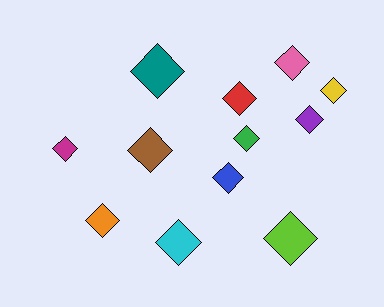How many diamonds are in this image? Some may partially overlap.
There are 12 diamonds.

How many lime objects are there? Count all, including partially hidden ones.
There is 1 lime object.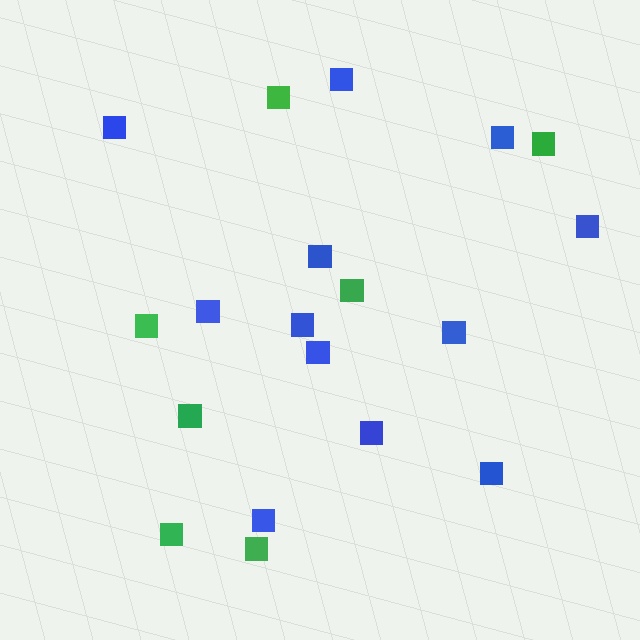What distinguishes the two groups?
There are 2 groups: one group of green squares (7) and one group of blue squares (12).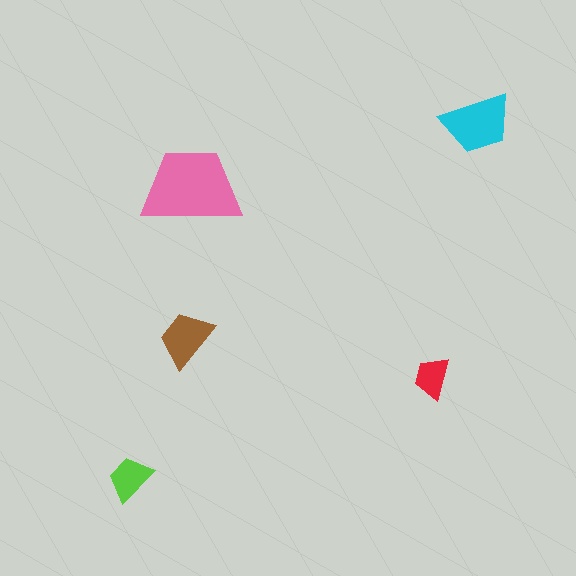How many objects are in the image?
There are 5 objects in the image.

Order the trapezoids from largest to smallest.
the pink one, the cyan one, the brown one, the lime one, the red one.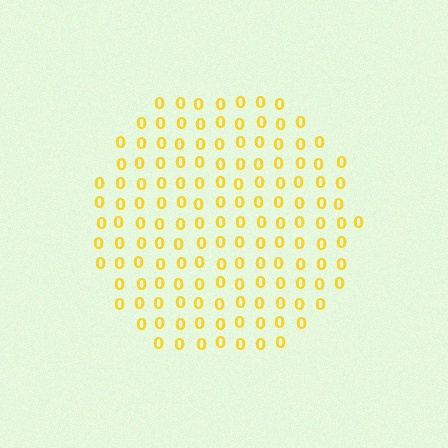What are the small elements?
The small elements are digit 0's.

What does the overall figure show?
The overall figure shows a circle.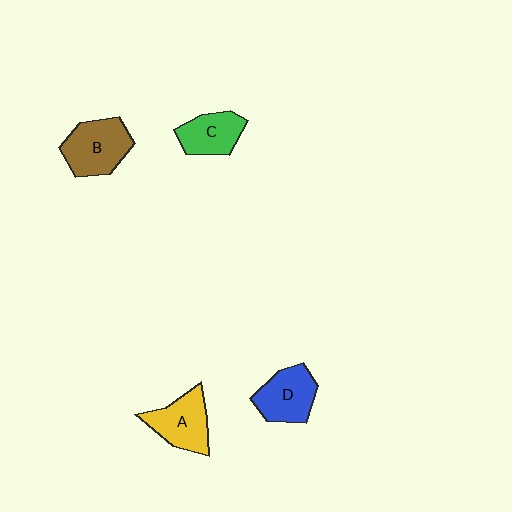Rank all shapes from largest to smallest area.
From largest to smallest: B (brown), A (yellow), D (blue), C (green).